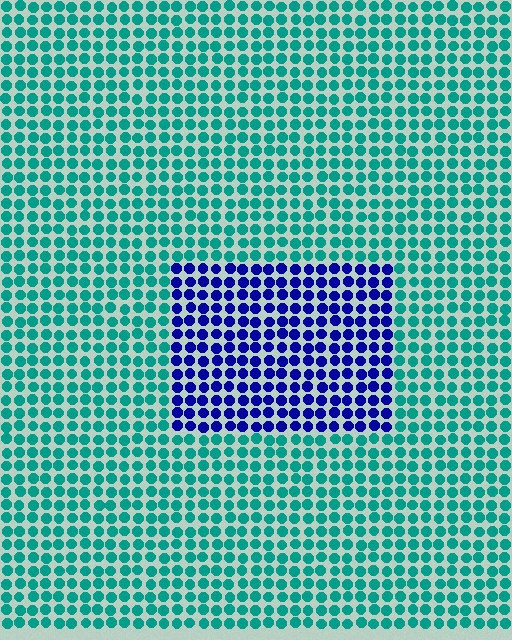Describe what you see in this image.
The image is filled with small teal elements in a uniform arrangement. A rectangle-shaped region is visible where the elements are tinted to a slightly different hue, forming a subtle color boundary.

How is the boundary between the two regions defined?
The boundary is defined purely by a slight shift in hue (about 68 degrees). Spacing, size, and orientation are identical on both sides.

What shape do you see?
I see a rectangle.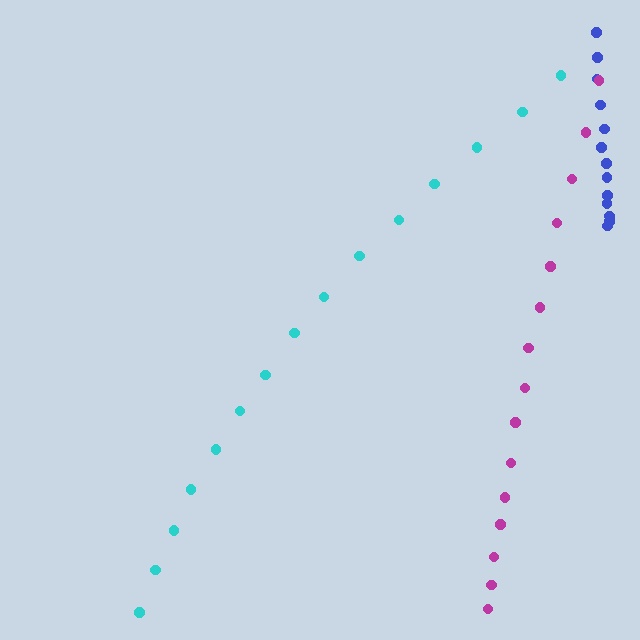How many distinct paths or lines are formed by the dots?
There are 3 distinct paths.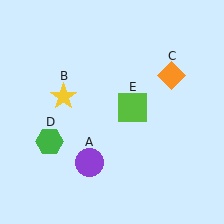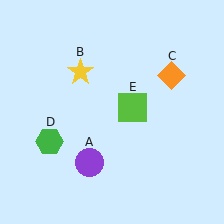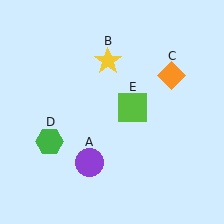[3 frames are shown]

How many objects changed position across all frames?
1 object changed position: yellow star (object B).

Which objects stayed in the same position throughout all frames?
Purple circle (object A) and orange diamond (object C) and green hexagon (object D) and lime square (object E) remained stationary.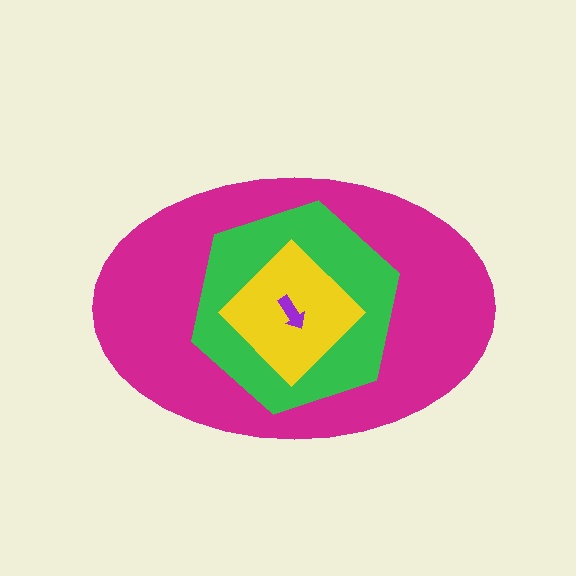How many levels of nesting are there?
4.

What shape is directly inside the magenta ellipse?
The green hexagon.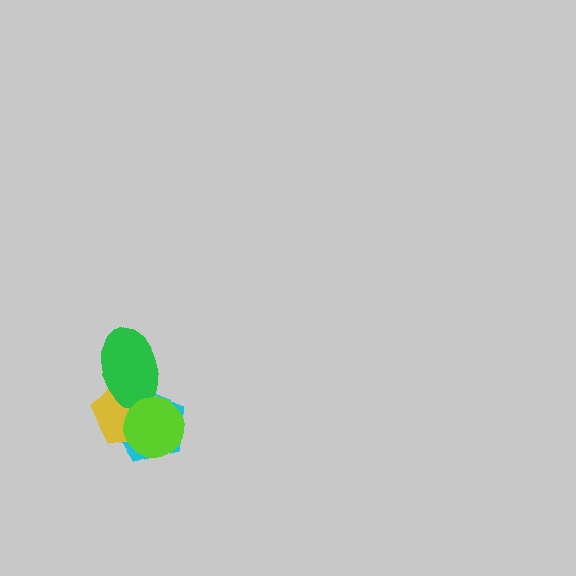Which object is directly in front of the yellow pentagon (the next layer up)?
The green ellipse is directly in front of the yellow pentagon.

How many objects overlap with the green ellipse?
3 objects overlap with the green ellipse.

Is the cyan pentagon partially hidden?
Yes, it is partially covered by another shape.